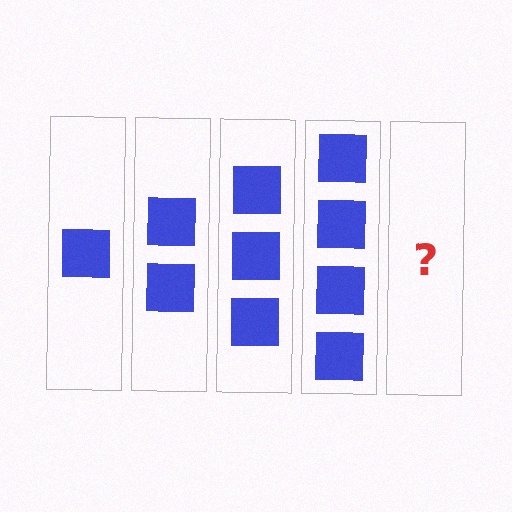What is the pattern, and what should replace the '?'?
The pattern is that each step adds one more square. The '?' should be 5 squares.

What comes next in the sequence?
The next element should be 5 squares.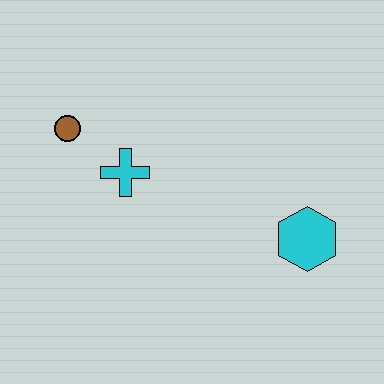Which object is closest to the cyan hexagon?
The cyan cross is closest to the cyan hexagon.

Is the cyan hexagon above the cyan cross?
No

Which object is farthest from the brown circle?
The cyan hexagon is farthest from the brown circle.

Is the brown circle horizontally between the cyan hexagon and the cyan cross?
No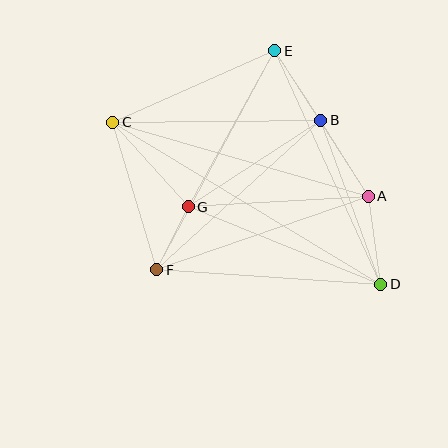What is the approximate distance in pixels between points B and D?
The distance between B and D is approximately 175 pixels.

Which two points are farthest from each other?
Points C and D are farthest from each other.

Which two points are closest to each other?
Points F and G are closest to each other.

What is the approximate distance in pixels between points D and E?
The distance between D and E is approximately 257 pixels.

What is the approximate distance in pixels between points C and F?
The distance between C and F is approximately 154 pixels.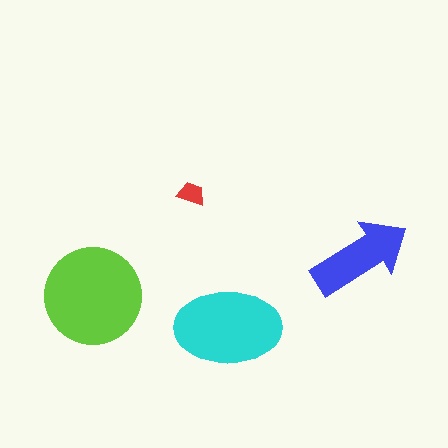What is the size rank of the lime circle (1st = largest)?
1st.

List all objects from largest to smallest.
The lime circle, the cyan ellipse, the blue arrow, the red trapezoid.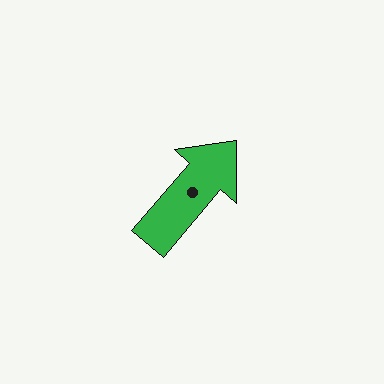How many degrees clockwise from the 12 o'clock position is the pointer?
Approximately 41 degrees.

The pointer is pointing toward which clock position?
Roughly 1 o'clock.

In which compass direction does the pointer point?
Northeast.